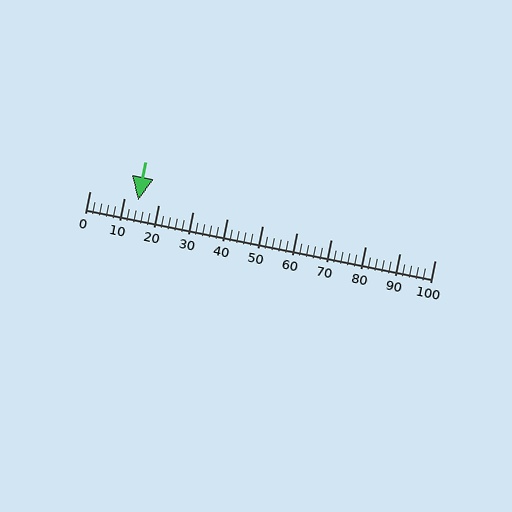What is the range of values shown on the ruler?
The ruler shows values from 0 to 100.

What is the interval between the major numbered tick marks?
The major tick marks are spaced 10 units apart.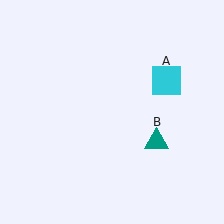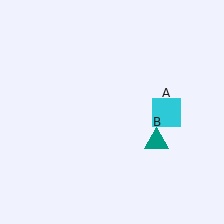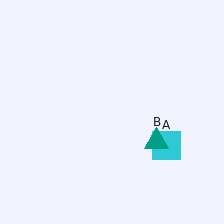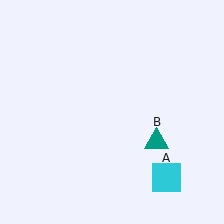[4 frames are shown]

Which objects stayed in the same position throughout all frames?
Teal triangle (object B) remained stationary.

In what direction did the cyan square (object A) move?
The cyan square (object A) moved down.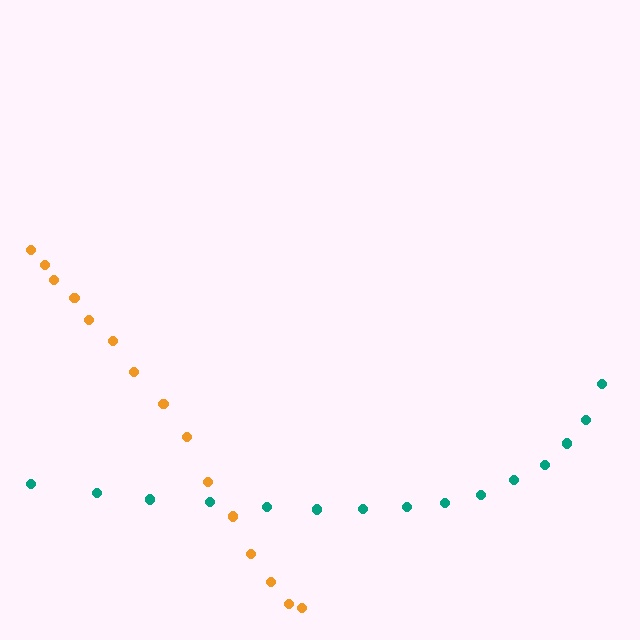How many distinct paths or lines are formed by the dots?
There are 2 distinct paths.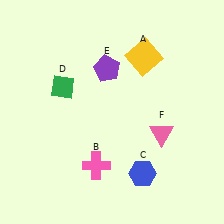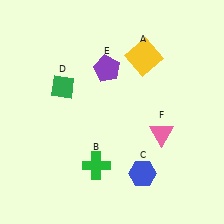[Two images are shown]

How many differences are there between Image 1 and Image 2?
There is 1 difference between the two images.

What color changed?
The cross (B) changed from pink in Image 1 to green in Image 2.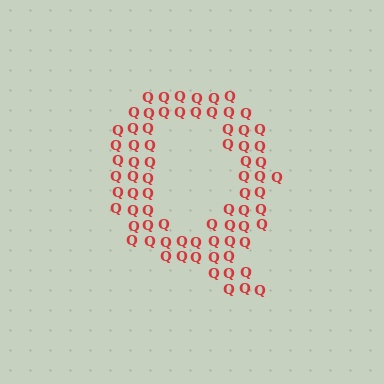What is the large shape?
The large shape is the letter Q.